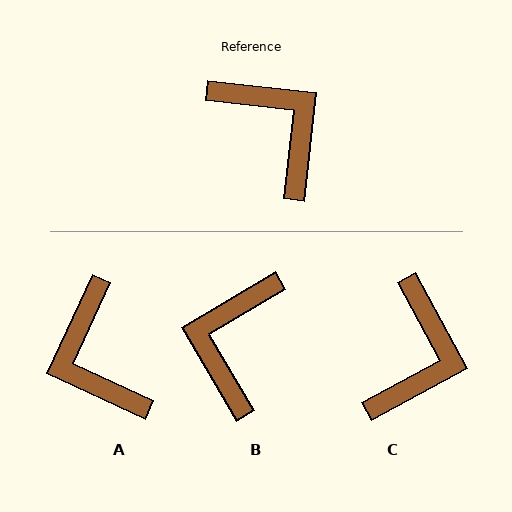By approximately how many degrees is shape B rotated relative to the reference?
Approximately 127 degrees counter-clockwise.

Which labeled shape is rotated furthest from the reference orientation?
A, about 162 degrees away.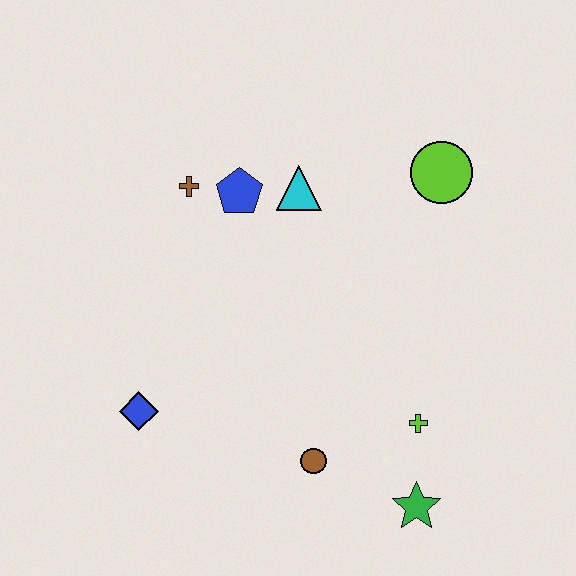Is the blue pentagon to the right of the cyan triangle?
No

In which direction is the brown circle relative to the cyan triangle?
The brown circle is below the cyan triangle.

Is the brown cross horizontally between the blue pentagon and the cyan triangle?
No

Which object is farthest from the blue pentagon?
The green star is farthest from the blue pentagon.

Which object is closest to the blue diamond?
The brown circle is closest to the blue diamond.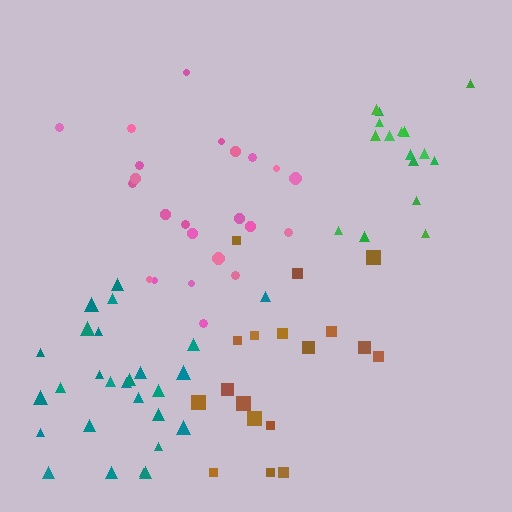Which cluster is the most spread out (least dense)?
Brown.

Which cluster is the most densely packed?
Teal.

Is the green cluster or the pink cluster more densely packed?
Green.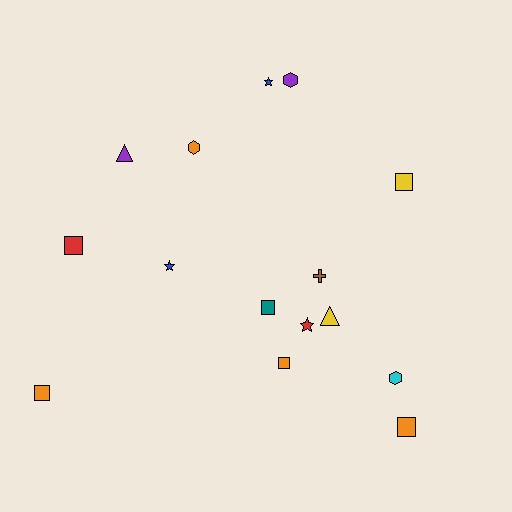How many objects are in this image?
There are 15 objects.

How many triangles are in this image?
There are 2 triangles.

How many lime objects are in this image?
There are no lime objects.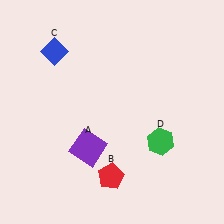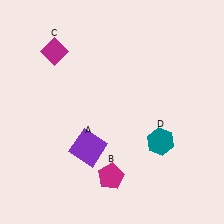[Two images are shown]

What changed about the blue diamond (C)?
In Image 1, C is blue. In Image 2, it changed to magenta.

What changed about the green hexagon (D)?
In Image 1, D is green. In Image 2, it changed to teal.